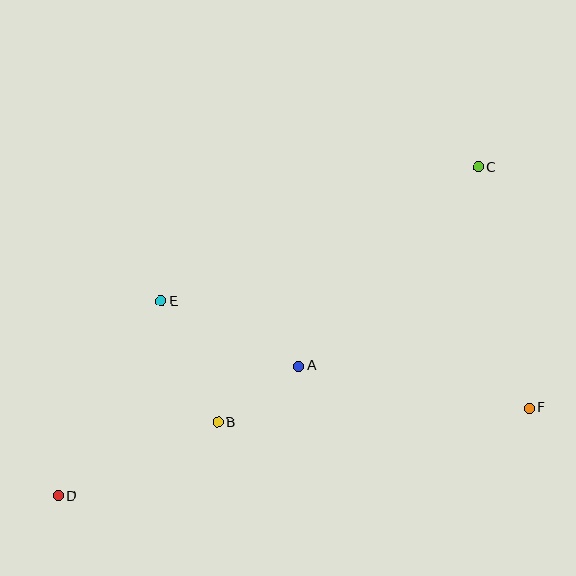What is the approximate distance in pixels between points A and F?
The distance between A and F is approximately 235 pixels.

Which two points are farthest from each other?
Points C and D are farthest from each other.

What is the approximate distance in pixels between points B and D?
The distance between B and D is approximately 175 pixels.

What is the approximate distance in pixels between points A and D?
The distance between A and D is approximately 273 pixels.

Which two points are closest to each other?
Points A and B are closest to each other.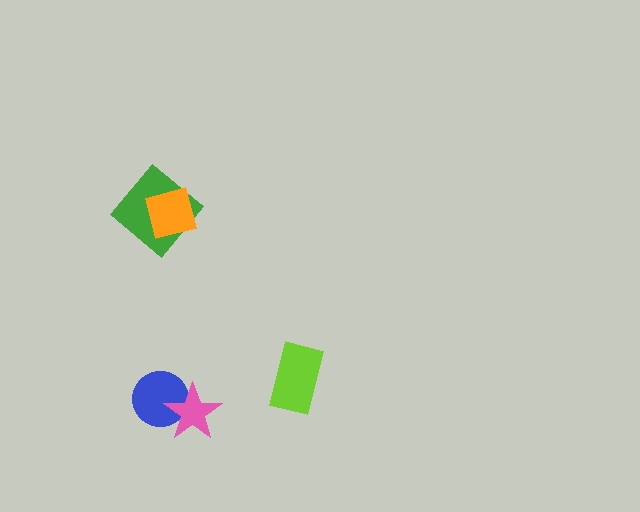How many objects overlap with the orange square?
1 object overlaps with the orange square.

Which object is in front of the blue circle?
The pink star is in front of the blue circle.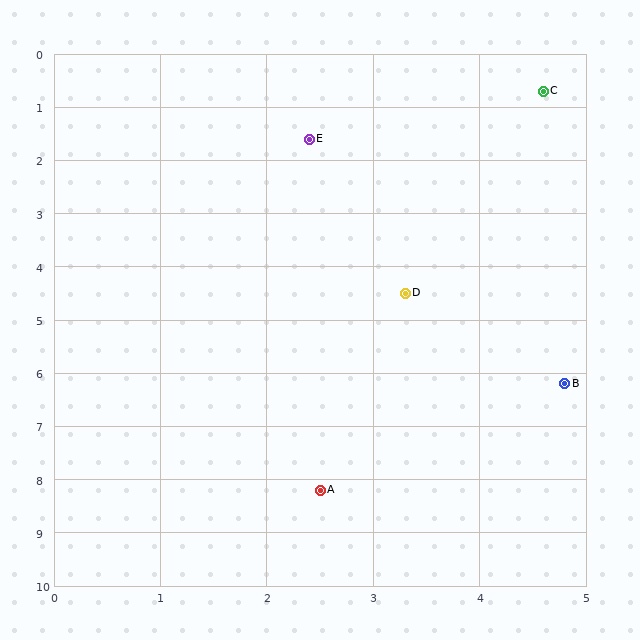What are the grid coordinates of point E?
Point E is at approximately (2.4, 1.6).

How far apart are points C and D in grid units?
Points C and D are about 4.0 grid units apart.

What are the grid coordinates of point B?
Point B is at approximately (4.8, 6.2).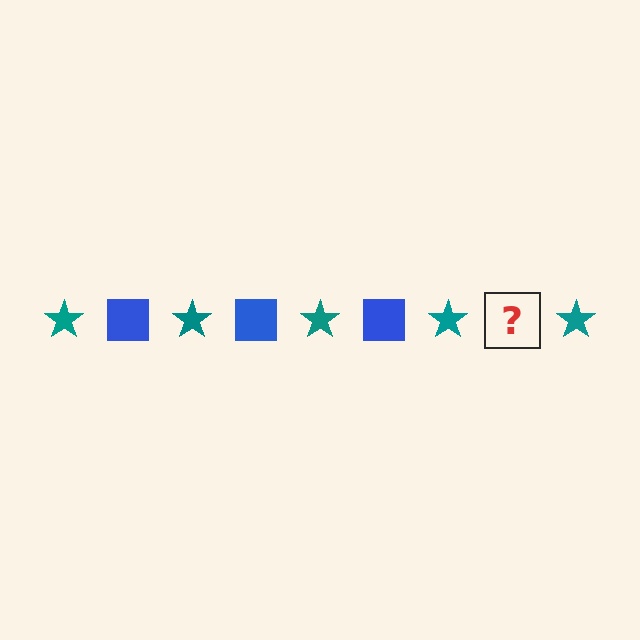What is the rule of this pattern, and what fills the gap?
The rule is that the pattern alternates between teal star and blue square. The gap should be filled with a blue square.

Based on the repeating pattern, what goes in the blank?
The blank should be a blue square.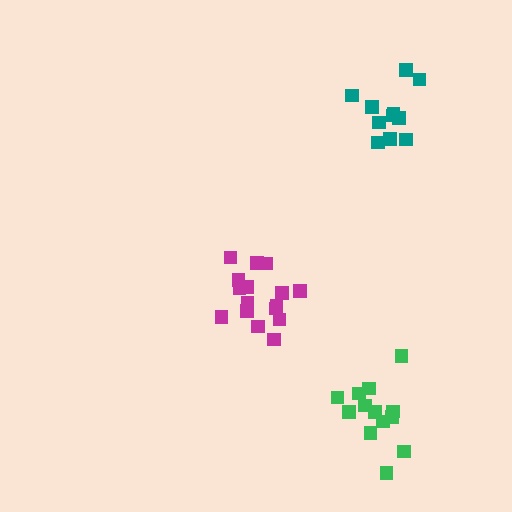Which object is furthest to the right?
The teal cluster is rightmost.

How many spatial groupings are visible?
There are 3 spatial groupings.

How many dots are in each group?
Group 1: 11 dots, Group 2: 16 dots, Group 3: 13 dots (40 total).